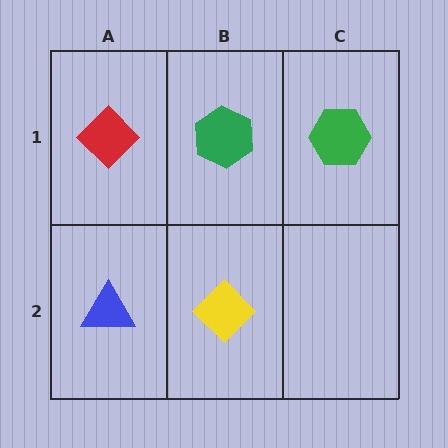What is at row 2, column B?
A yellow diamond.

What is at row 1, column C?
A green hexagon.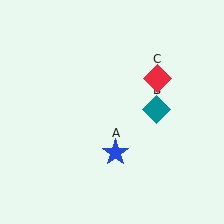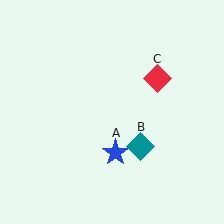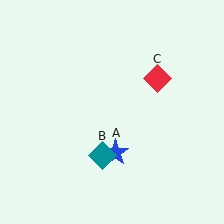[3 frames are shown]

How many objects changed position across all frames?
1 object changed position: teal diamond (object B).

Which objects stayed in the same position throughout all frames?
Blue star (object A) and red diamond (object C) remained stationary.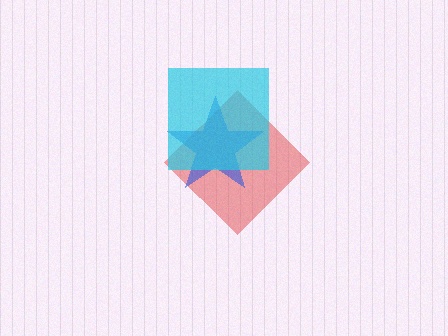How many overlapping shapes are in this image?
There are 3 overlapping shapes in the image.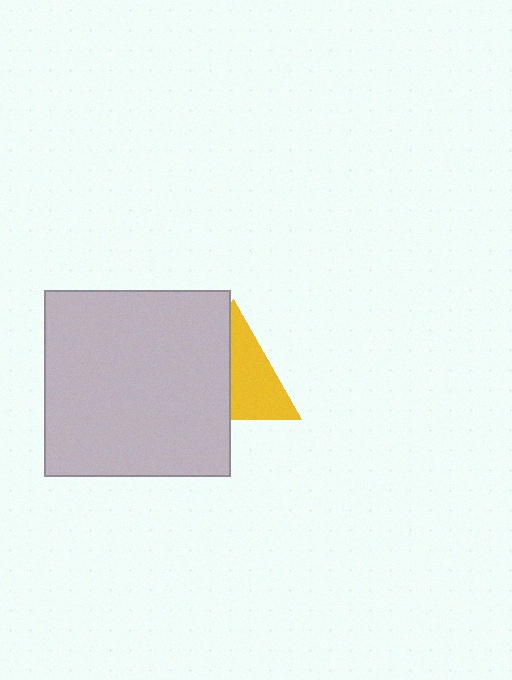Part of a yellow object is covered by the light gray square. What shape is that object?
It is a triangle.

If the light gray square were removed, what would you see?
You would see the complete yellow triangle.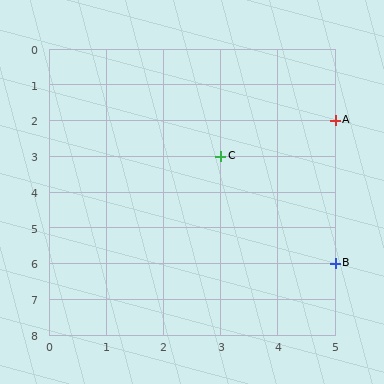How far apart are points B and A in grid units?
Points B and A are 4 rows apart.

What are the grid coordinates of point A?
Point A is at grid coordinates (5, 2).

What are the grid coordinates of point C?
Point C is at grid coordinates (3, 3).